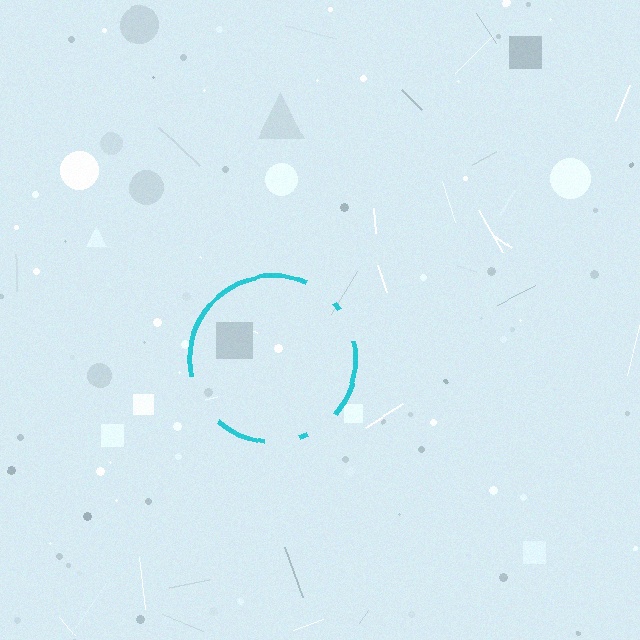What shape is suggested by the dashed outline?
The dashed outline suggests a circle.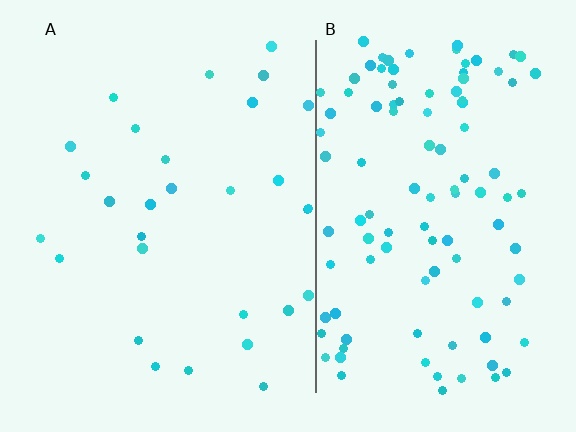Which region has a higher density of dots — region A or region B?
B (the right).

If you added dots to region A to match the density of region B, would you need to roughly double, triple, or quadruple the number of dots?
Approximately quadruple.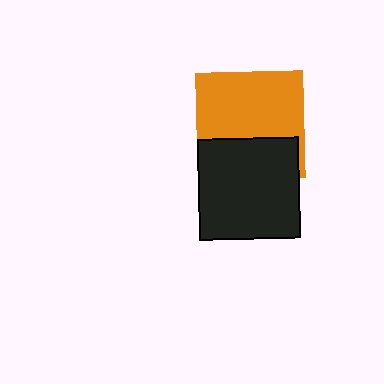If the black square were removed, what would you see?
You would see the complete orange square.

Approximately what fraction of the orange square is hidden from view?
Roughly 37% of the orange square is hidden behind the black square.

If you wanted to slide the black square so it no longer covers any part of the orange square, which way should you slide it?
Slide it down — that is the most direct way to separate the two shapes.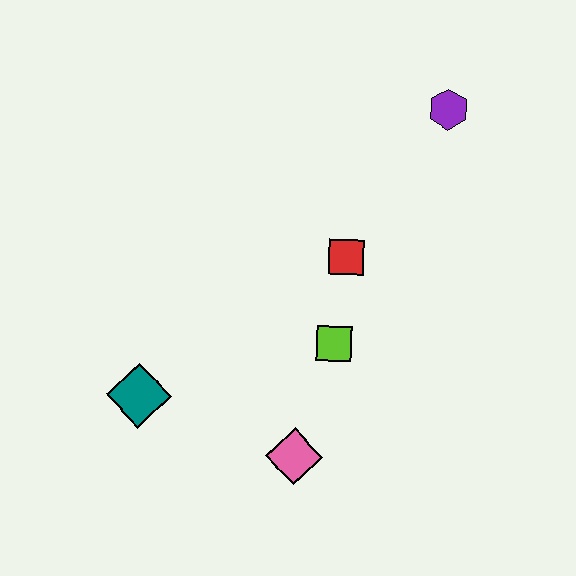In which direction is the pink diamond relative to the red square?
The pink diamond is below the red square.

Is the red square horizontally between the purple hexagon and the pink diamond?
Yes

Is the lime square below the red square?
Yes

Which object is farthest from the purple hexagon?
The teal diamond is farthest from the purple hexagon.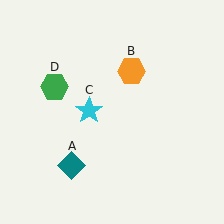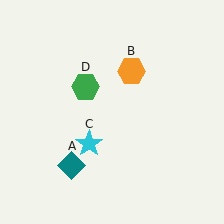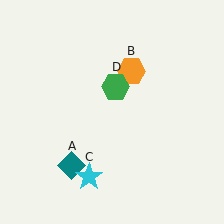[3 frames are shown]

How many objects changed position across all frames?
2 objects changed position: cyan star (object C), green hexagon (object D).